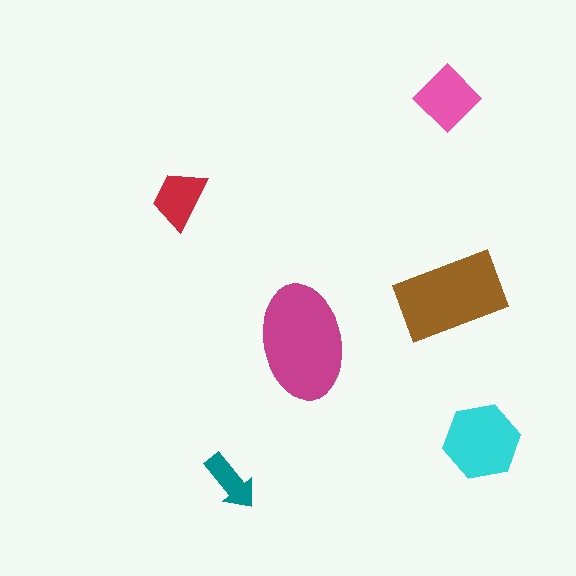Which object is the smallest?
The teal arrow.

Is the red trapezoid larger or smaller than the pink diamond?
Smaller.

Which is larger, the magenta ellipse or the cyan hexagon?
The magenta ellipse.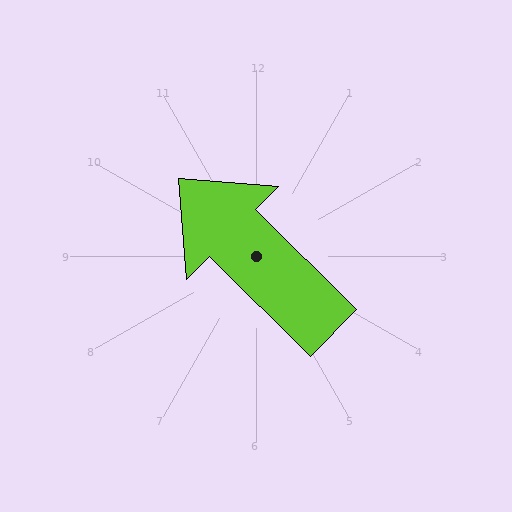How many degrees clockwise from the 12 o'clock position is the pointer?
Approximately 315 degrees.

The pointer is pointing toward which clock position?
Roughly 10 o'clock.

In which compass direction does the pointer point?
Northwest.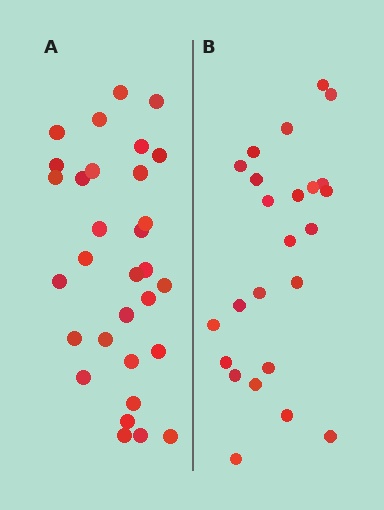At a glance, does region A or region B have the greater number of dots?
Region A (the left region) has more dots.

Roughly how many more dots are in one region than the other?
Region A has roughly 8 or so more dots than region B.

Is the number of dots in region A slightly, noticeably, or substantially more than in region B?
Region A has noticeably more, but not dramatically so. The ratio is roughly 1.3 to 1.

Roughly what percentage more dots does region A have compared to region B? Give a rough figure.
About 30% more.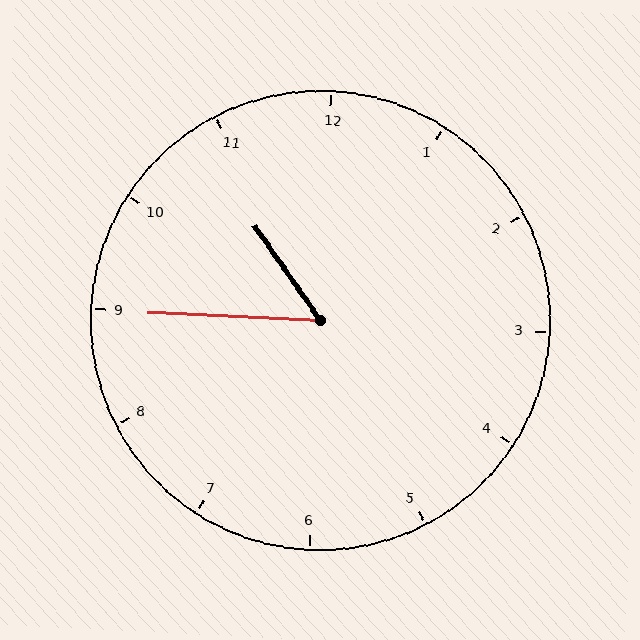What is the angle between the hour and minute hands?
Approximately 52 degrees.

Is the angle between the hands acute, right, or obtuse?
It is acute.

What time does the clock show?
10:45.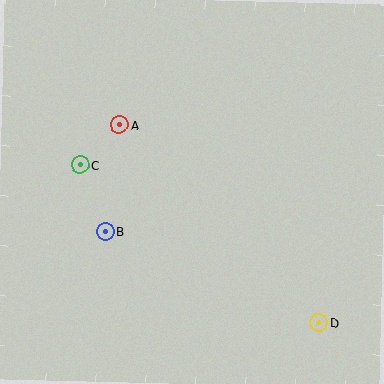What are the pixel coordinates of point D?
Point D is at (319, 323).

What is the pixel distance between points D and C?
The distance between D and C is 287 pixels.